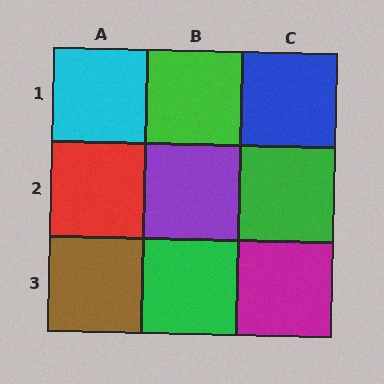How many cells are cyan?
1 cell is cyan.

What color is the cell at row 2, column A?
Red.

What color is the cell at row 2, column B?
Purple.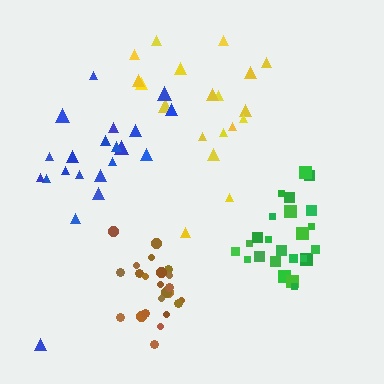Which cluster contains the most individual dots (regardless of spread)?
Green (24).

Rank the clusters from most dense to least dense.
brown, green, blue, yellow.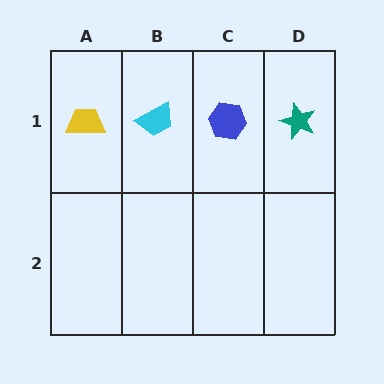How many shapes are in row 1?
4 shapes.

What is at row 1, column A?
A yellow trapezoid.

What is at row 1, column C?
A blue hexagon.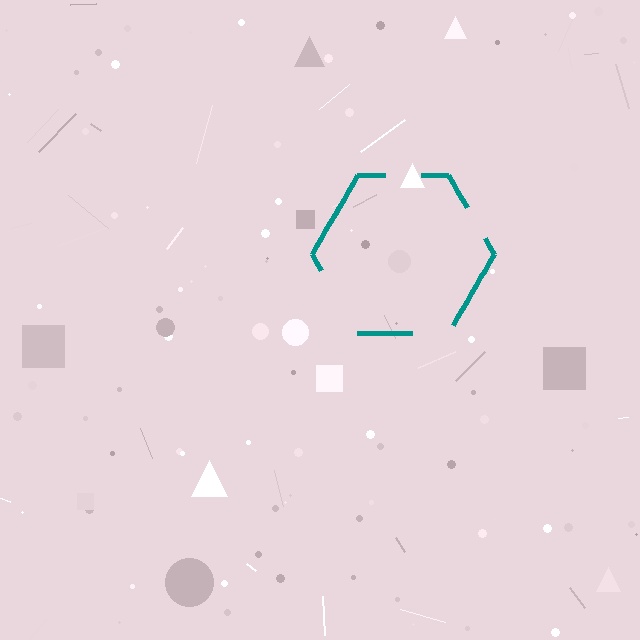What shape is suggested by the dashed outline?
The dashed outline suggests a hexagon.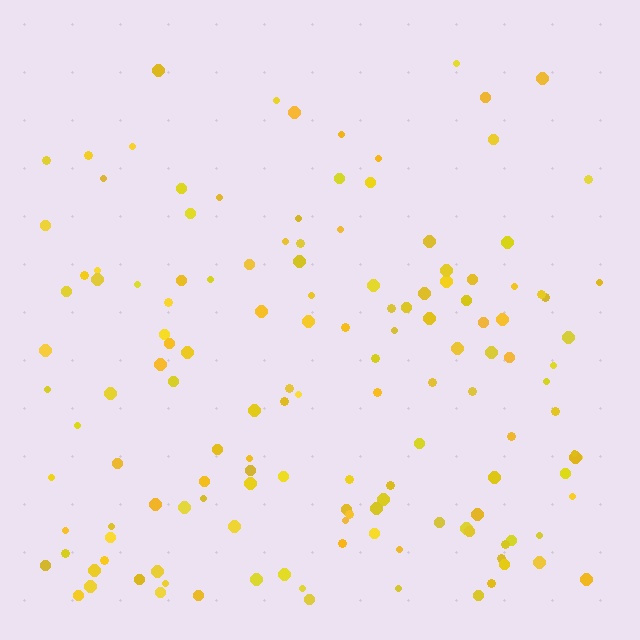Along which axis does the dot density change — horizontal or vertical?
Vertical.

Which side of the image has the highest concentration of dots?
The bottom.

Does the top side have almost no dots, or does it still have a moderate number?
Still a moderate number, just noticeably fewer than the bottom.